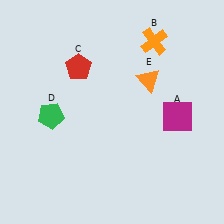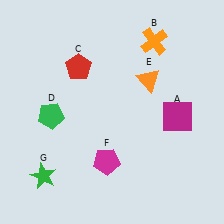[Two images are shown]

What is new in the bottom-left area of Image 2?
A green star (G) was added in the bottom-left area of Image 2.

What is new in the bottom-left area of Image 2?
A magenta pentagon (F) was added in the bottom-left area of Image 2.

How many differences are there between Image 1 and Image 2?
There are 2 differences between the two images.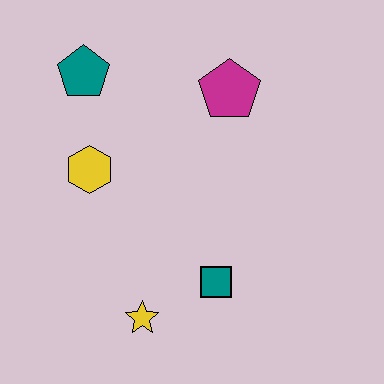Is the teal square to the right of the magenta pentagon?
No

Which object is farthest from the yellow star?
The teal pentagon is farthest from the yellow star.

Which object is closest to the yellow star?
The teal square is closest to the yellow star.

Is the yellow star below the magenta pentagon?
Yes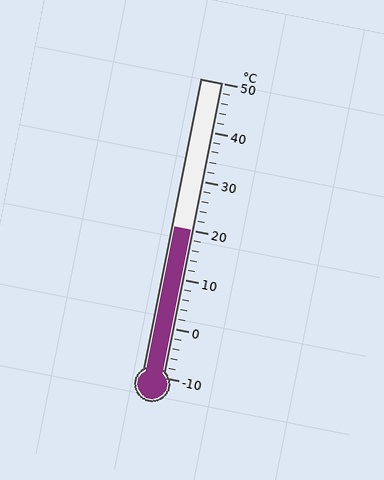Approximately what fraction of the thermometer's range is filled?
The thermometer is filled to approximately 50% of its range.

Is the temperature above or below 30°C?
The temperature is below 30°C.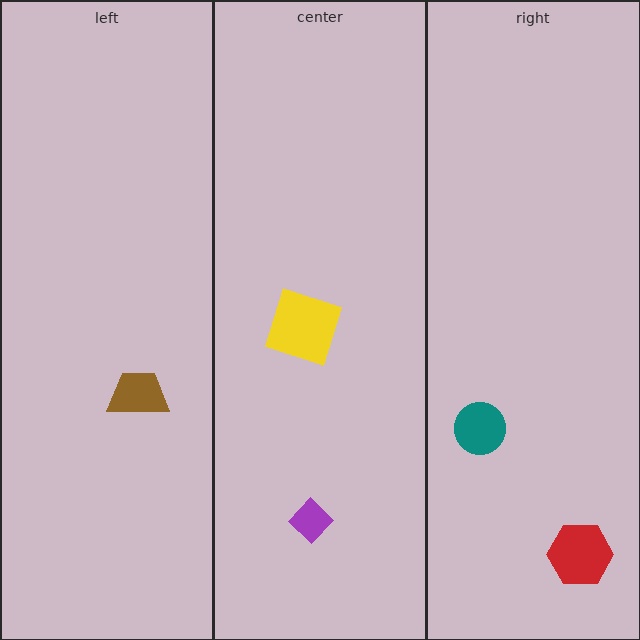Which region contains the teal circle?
The right region.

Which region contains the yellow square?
The center region.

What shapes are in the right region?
The teal circle, the red hexagon.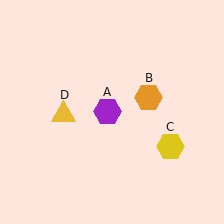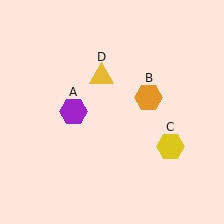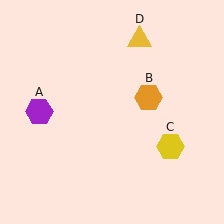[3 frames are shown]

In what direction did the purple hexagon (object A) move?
The purple hexagon (object A) moved left.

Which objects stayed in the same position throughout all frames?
Orange hexagon (object B) and yellow hexagon (object C) remained stationary.